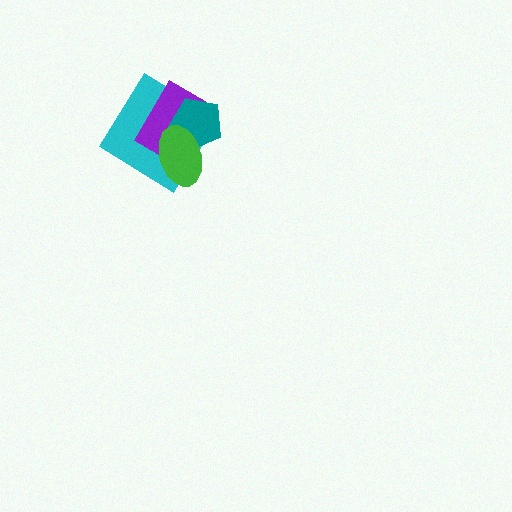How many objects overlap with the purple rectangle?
3 objects overlap with the purple rectangle.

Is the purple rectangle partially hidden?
Yes, it is partially covered by another shape.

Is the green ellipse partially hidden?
No, no other shape covers it.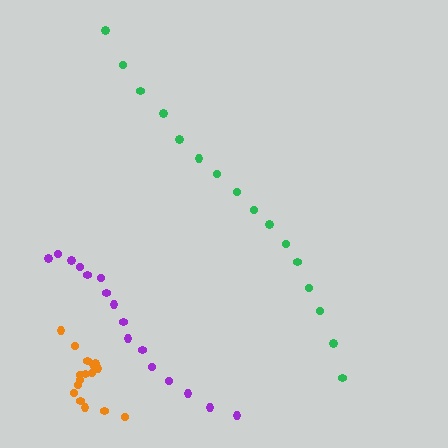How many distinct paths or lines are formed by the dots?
There are 3 distinct paths.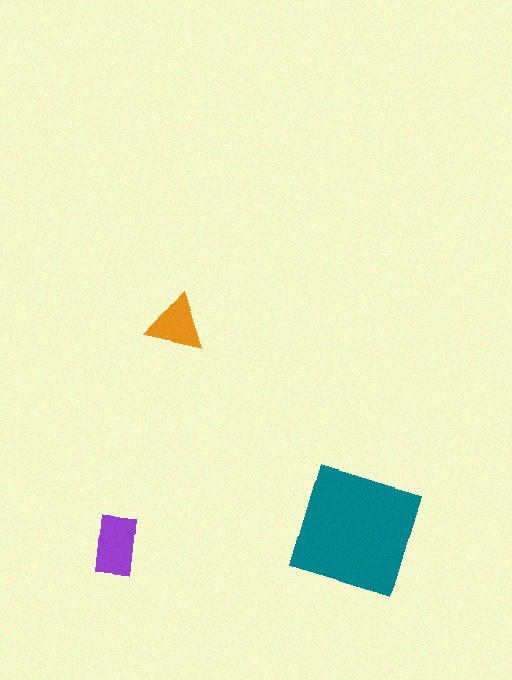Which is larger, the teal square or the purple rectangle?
The teal square.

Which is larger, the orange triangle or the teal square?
The teal square.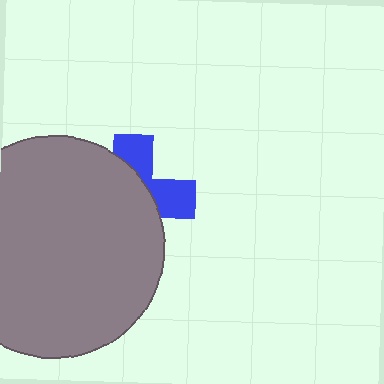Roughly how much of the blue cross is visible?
A small part of it is visible (roughly 35%).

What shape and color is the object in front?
The object in front is a gray circle.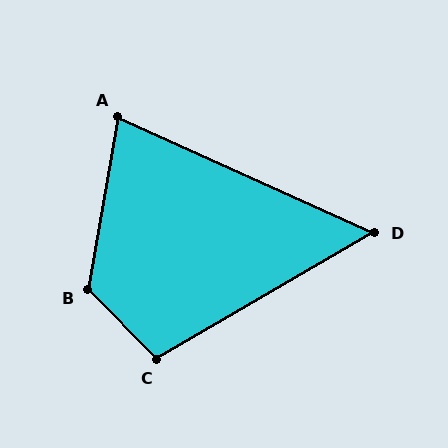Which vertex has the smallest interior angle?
D, at approximately 54 degrees.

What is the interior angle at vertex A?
Approximately 75 degrees (acute).